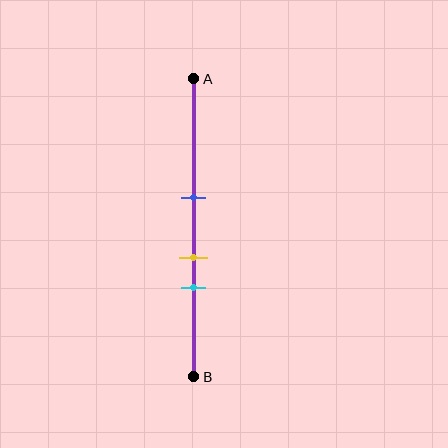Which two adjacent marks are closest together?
The yellow and cyan marks are the closest adjacent pair.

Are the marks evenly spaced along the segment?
Yes, the marks are approximately evenly spaced.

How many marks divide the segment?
There are 3 marks dividing the segment.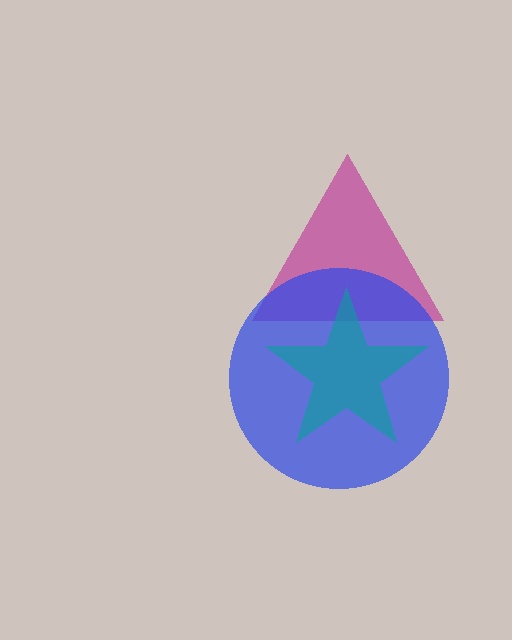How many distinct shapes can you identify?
There are 3 distinct shapes: a magenta triangle, a blue circle, a teal star.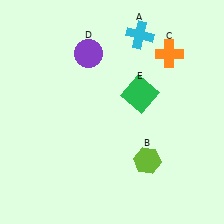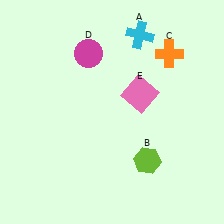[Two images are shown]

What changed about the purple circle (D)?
In Image 1, D is purple. In Image 2, it changed to magenta.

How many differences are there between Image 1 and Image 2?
There are 2 differences between the two images.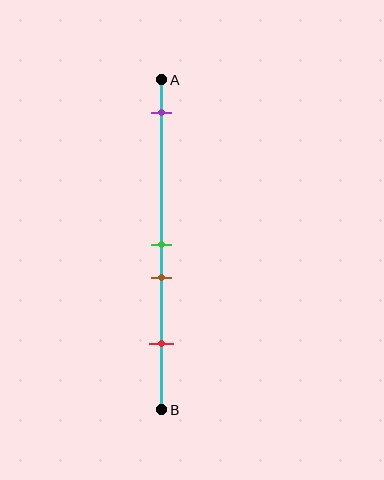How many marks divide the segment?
There are 4 marks dividing the segment.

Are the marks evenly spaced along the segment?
No, the marks are not evenly spaced.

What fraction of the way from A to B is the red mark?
The red mark is approximately 80% (0.8) of the way from A to B.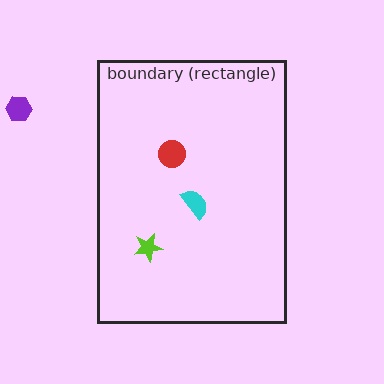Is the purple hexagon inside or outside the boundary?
Outside.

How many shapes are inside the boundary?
3 inside, 1 outside.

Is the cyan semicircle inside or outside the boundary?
Inside.